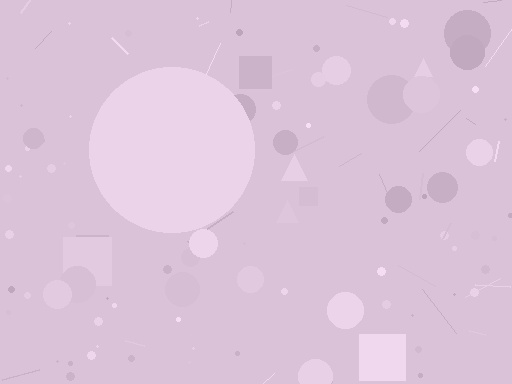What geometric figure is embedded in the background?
A circle is embedded in the background.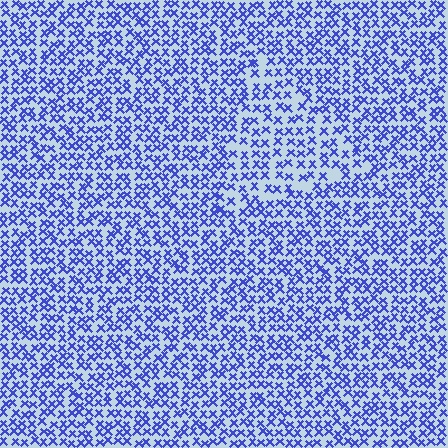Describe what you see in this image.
The image contains small blue elements arranged at two different densities. A triangle-shaped region is visible where the elements are less densely packed than the surrounding area.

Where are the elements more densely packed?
The elements are more densely packed outside the triangle boundary.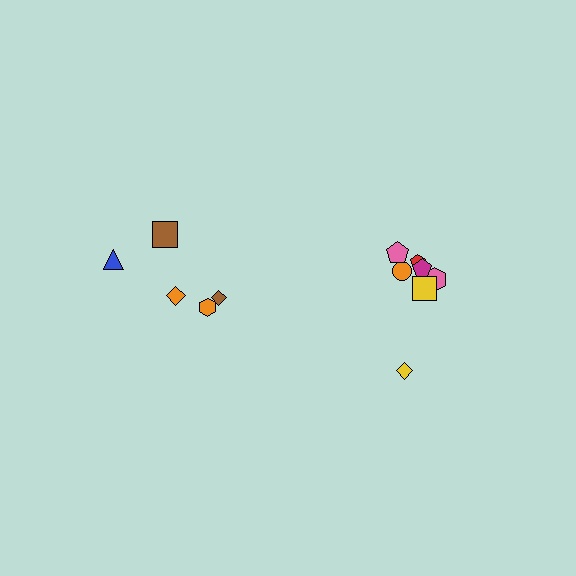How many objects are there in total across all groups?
There are 13 objects.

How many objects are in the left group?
There are 5 objects.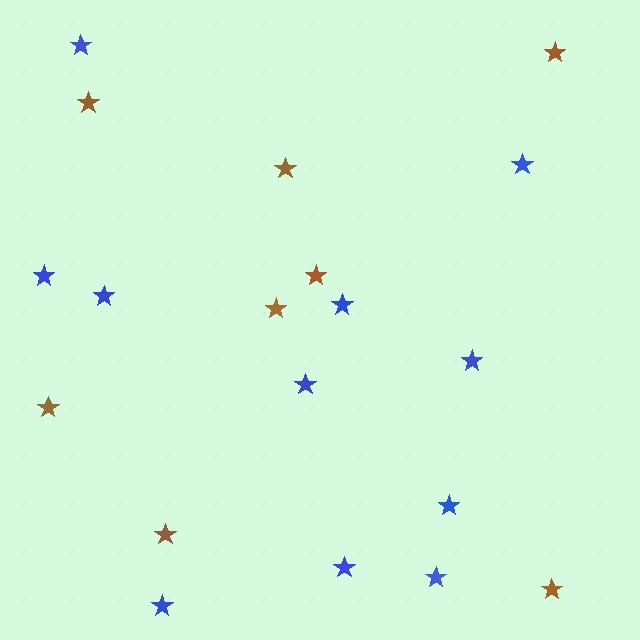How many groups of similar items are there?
There are 2 groups: one group of brown stars (8) and one group of blue stars (11).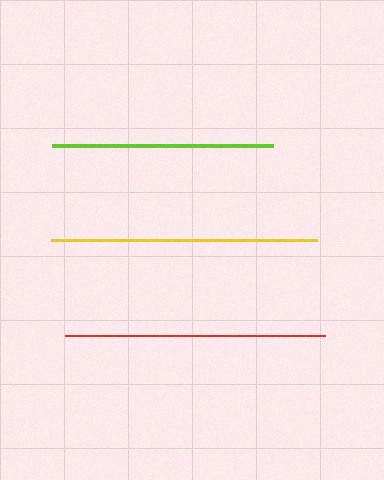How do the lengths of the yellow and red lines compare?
The yellow and red lines are approximately the same length.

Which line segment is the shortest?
The lime line is the shortest at approximately 221 pixels.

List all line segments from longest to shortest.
From longest to shortest: yellow, red, lime.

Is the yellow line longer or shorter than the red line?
The yellow line is longer than the red line.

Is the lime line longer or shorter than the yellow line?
The yellow line is longer than the lime line.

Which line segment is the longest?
The yellow line is the longest at approximately 266 pixels.